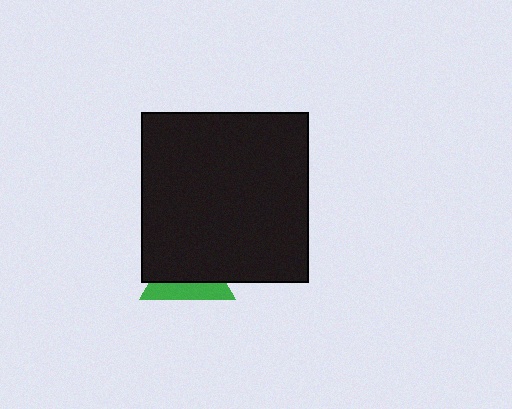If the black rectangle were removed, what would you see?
You would see the complete green triangle.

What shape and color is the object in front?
The object in front is a black rectangle.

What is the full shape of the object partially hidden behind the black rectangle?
The partially hidden object is a green triangle.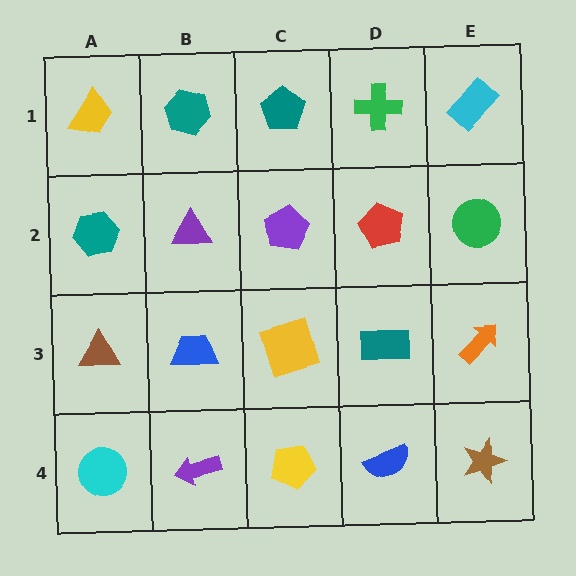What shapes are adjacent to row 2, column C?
A teal pentagon (row 1, column C), a yellow square (row 3, column C), a purple triangle (row 2, column B), a red pentagon (row 2, column D).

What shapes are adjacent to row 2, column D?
A green cross (row 1, column D), a teal rectangle (row 3, column D), a purple pentagon (row 2, column C), a green circle (row 2, column E).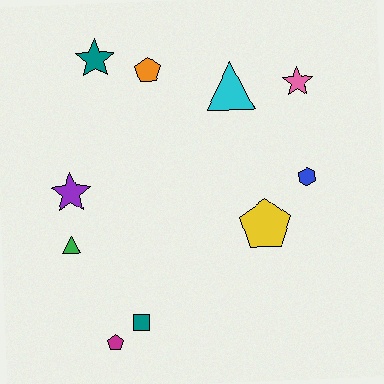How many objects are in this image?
There are 10 objects.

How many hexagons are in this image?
There is 1 hexagon.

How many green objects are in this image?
There is 1 green object.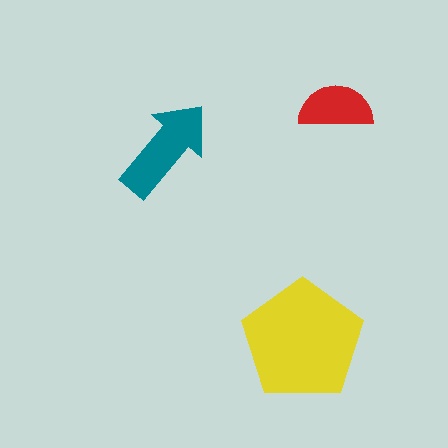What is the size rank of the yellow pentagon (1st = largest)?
1st.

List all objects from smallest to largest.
The red semicircle, the teal arrow, the yellow pentagon.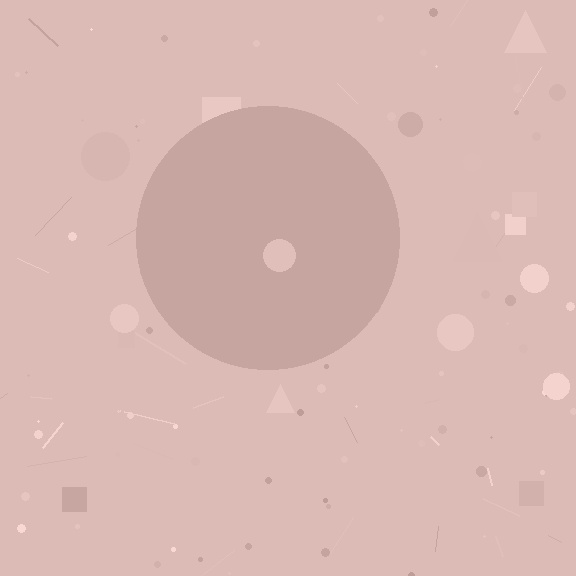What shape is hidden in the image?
A circle is hidden in the image.